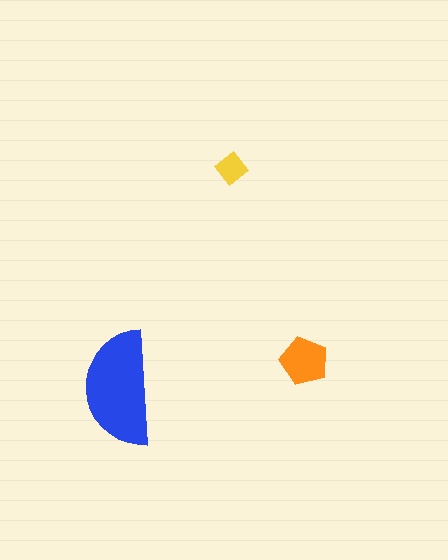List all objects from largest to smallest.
The blue semicircle, the orange pentagon, the yellow diamond.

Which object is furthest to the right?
The orange pentagon is rightmost.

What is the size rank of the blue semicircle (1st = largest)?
1st.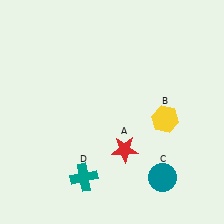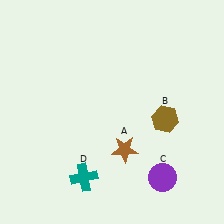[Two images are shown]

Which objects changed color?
A changed from red to brown. B changed from yellow to brown. C changed from teal to purple.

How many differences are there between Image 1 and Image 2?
There are 3 differences between the two images.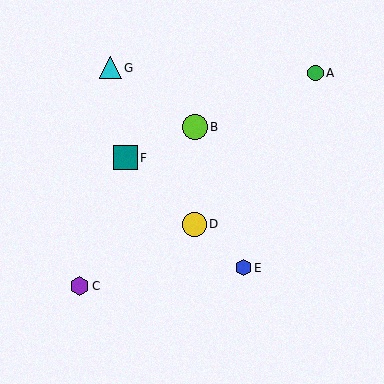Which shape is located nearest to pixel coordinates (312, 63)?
The green circle (labeled A) at (316, 73) is nearest to that location.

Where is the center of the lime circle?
The center of the lime circle is at (195, 127).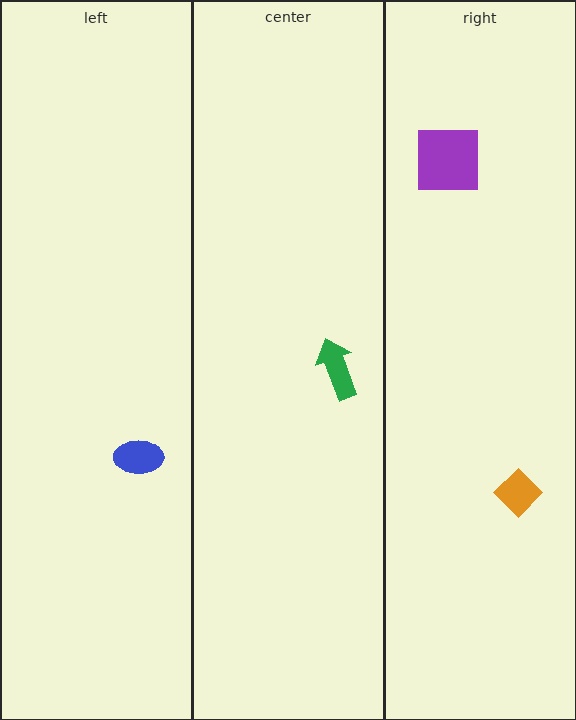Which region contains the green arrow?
The center region.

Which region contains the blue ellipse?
The left region.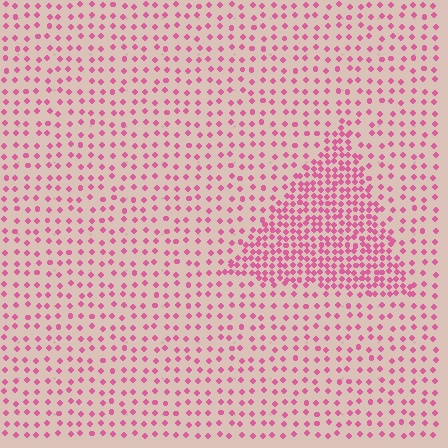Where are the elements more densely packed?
The elements are more densely packed inside the triangle boundary.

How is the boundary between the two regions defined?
The boundary is defined by a change in element density (approximately 2.4x ratio). All elements are the same color, size, and shape.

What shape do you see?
I see a triangle.